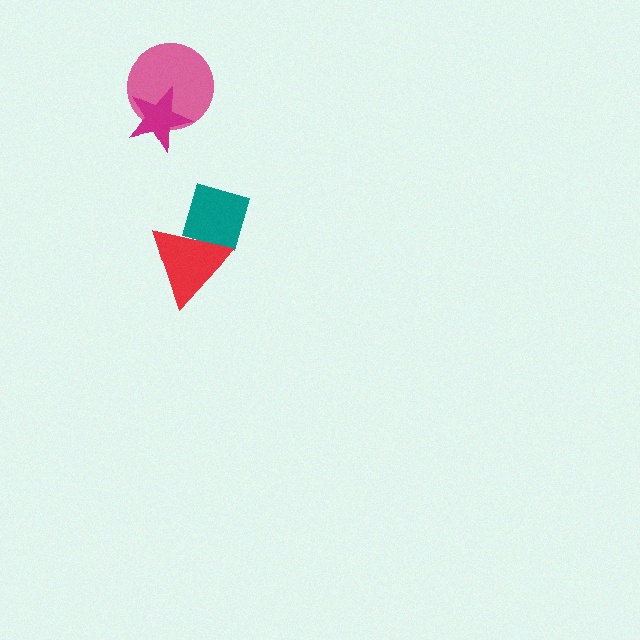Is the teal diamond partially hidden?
Yes, it is partially covered by another shape.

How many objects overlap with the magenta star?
1 object overlaps with the magenta star.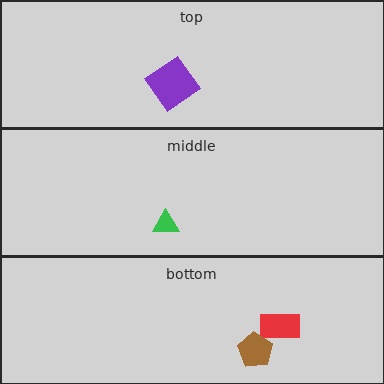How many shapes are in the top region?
1.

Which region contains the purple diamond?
The top region.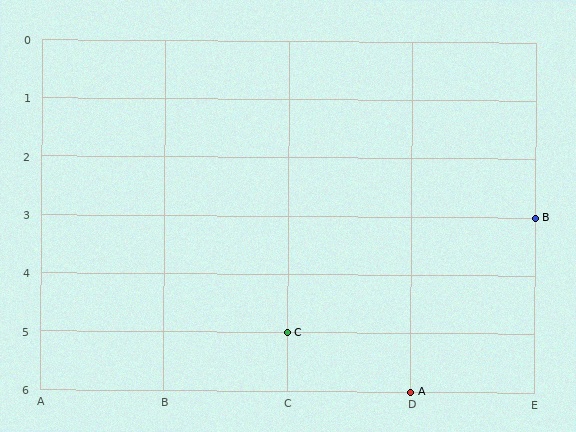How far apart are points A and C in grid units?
Points A and C are 1 column and 1 row apart (about 1.4 grid units diagonally).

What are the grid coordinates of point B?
Point B is at grid coordinates (E, 3).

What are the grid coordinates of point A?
Point A is at grid coordinates (D, 6).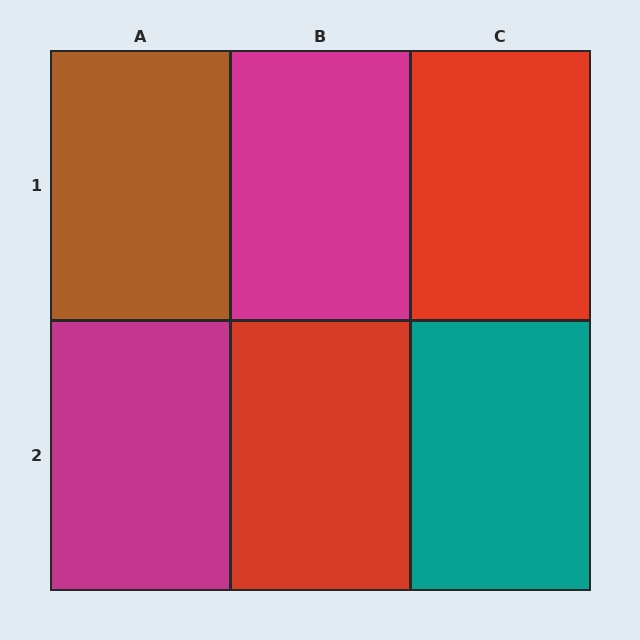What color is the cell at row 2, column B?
Red.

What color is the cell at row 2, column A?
Magenta.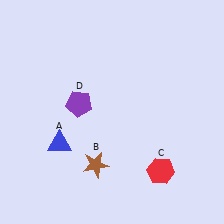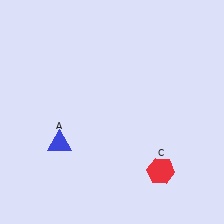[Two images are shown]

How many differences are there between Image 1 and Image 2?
There are 2 differences between the two images.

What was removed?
The brown star (B), the purple pentagon (D) were removed in Image 2.